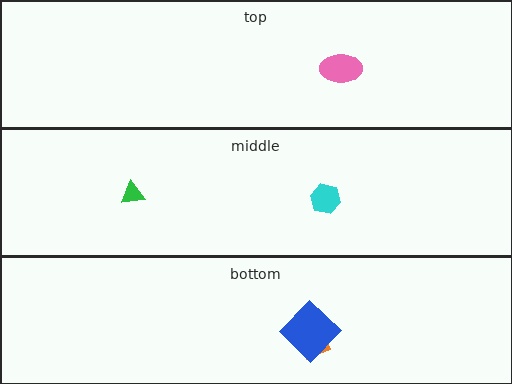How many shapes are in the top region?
1.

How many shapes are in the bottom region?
2.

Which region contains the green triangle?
The middle region.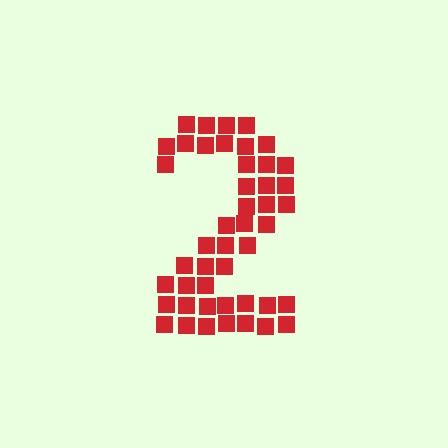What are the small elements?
The small elements are squares.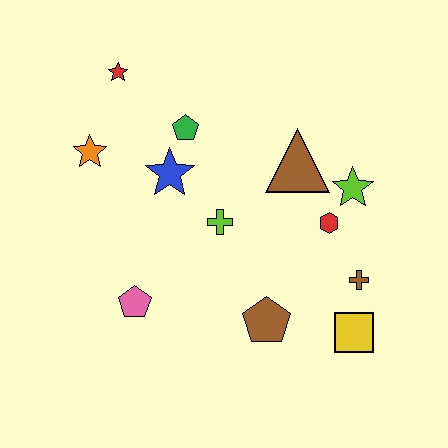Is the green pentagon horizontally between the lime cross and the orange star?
Yes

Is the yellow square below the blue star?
Yes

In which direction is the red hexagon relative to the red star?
The red hexagon is to the right of the red star.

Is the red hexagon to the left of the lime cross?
No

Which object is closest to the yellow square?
The brown cross is closest to the yellow square.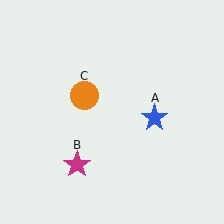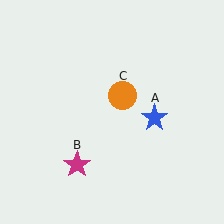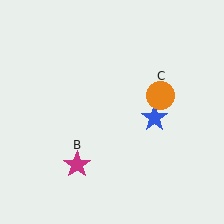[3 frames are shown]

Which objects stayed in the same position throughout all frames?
Blue star (object A) and magenta star (object B) remained stationary.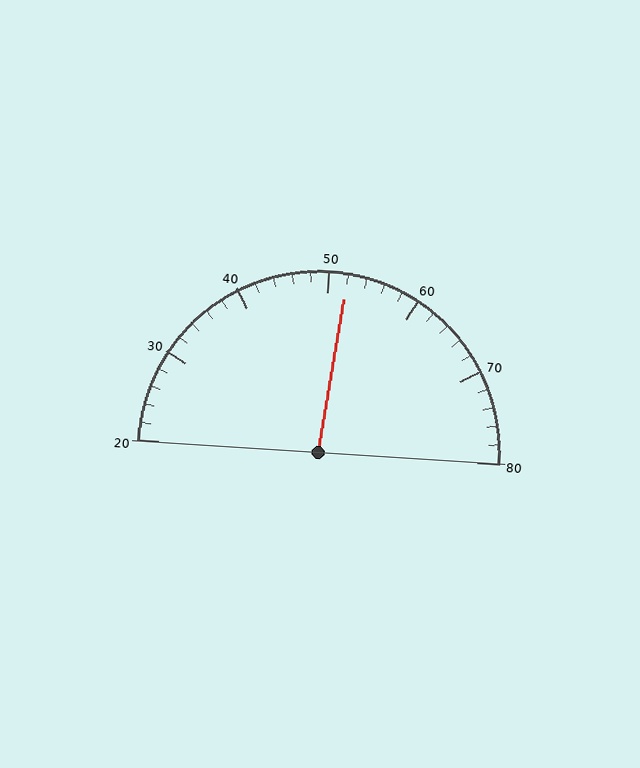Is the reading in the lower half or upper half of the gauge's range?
The reading is in the upper half of the range (20 to 80).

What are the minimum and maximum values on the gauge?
The gauge ranges from 20 to 80.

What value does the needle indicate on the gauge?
The needle indicates approximately 52.